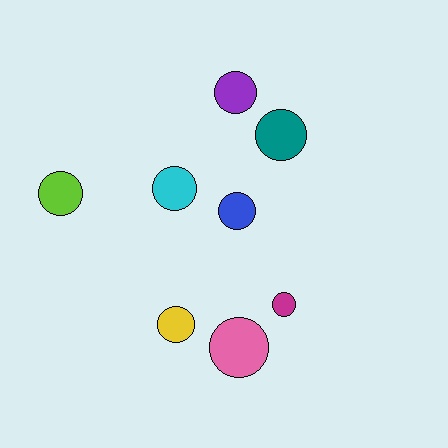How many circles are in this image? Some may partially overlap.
There are 8 circles.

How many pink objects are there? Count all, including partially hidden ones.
There is 1 pink object.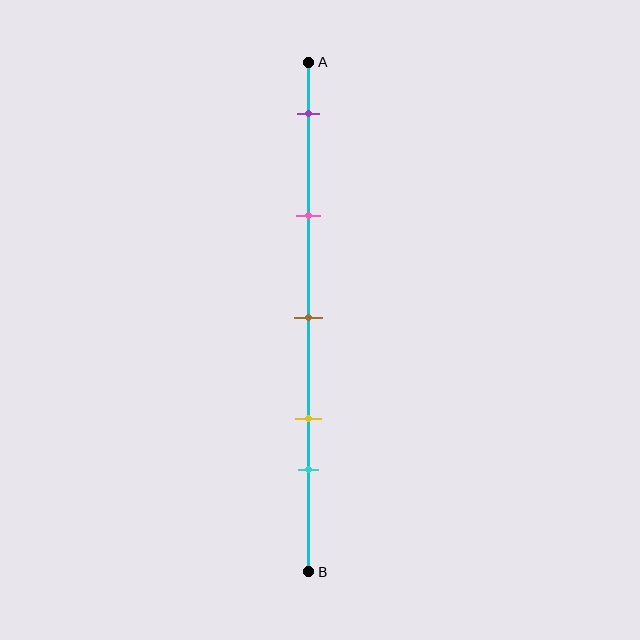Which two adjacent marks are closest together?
The yellow and cyan marks are the closest adjacent pair.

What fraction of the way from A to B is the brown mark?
The brown mark is approximately 50% (0.5) of the way from A to B.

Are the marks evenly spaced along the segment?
No, the marks are not evenly spaced.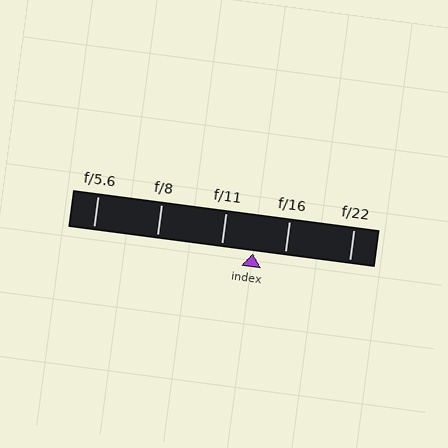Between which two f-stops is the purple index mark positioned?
The index mark is between f/11 and f/16.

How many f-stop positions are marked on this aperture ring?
There are 5 f-stop positions marked.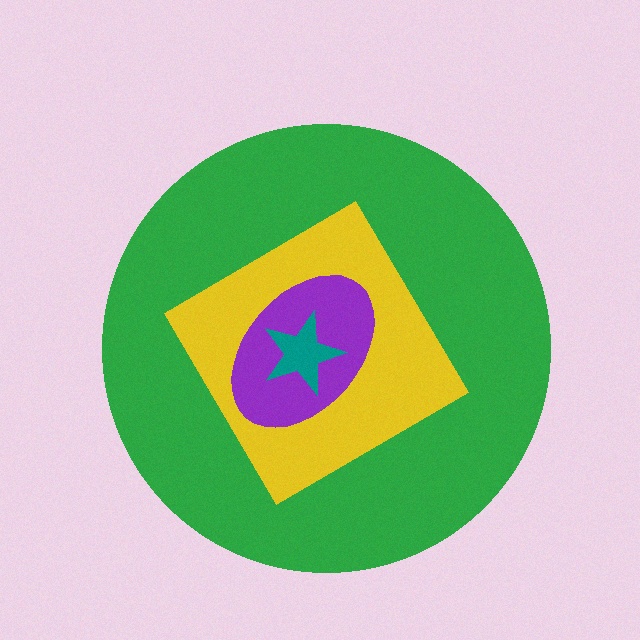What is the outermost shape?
The green circle.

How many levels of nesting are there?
4.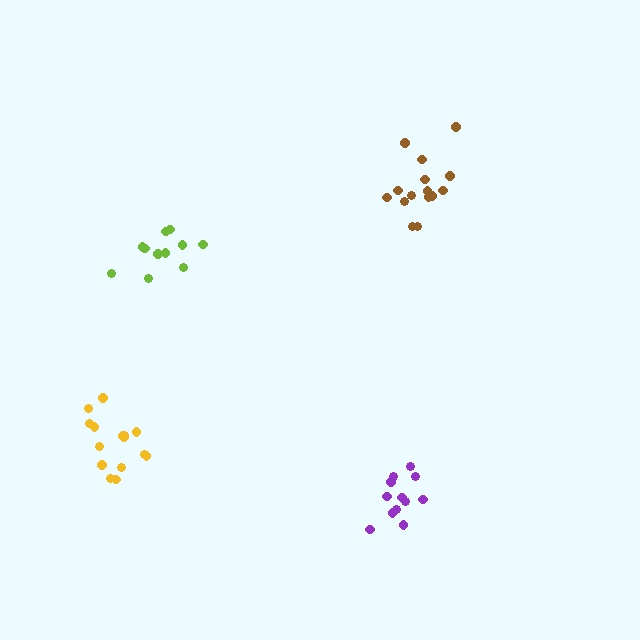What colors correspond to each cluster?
The clusters are colored: brown, lime, yellow, purple.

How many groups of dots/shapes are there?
There are 4 groups.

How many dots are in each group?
Group 1: 15 dots, Group 2: 11 dots, Group 3: 15 dots, Group 4: 12 dots (53 total).